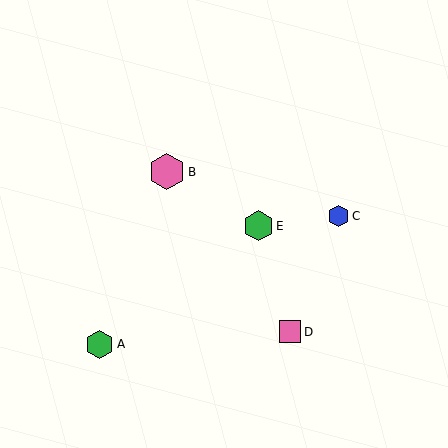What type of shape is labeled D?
Shape D is a pink square.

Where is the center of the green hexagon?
The center of the green hexagon is at (258, 226).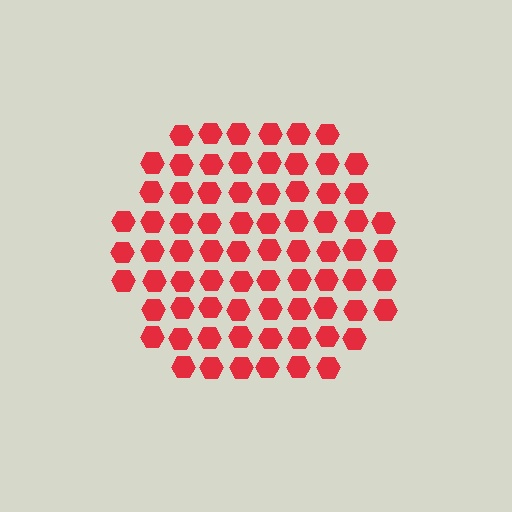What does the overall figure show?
The overall figure shows a hexagon.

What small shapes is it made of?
It is made of small hexagons.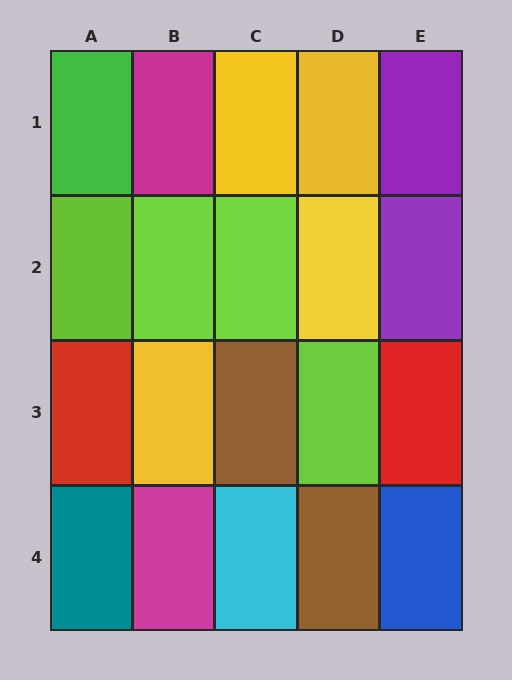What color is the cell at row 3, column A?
Red.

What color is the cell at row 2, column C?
Lime.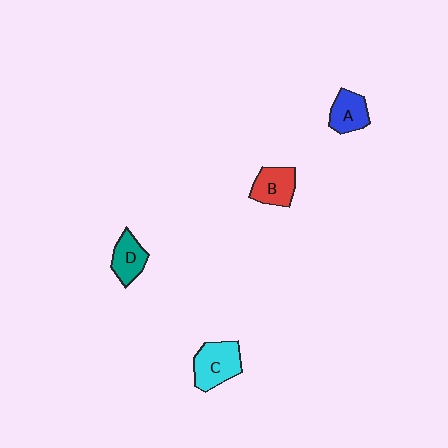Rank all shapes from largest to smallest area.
From largest to smallest: C (cyan), B (red), A (blue), D (teal).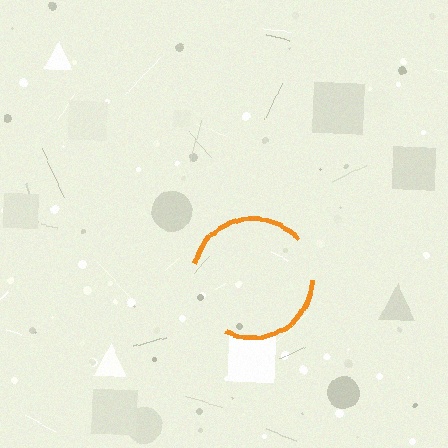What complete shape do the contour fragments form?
The contour fragments form a circle.